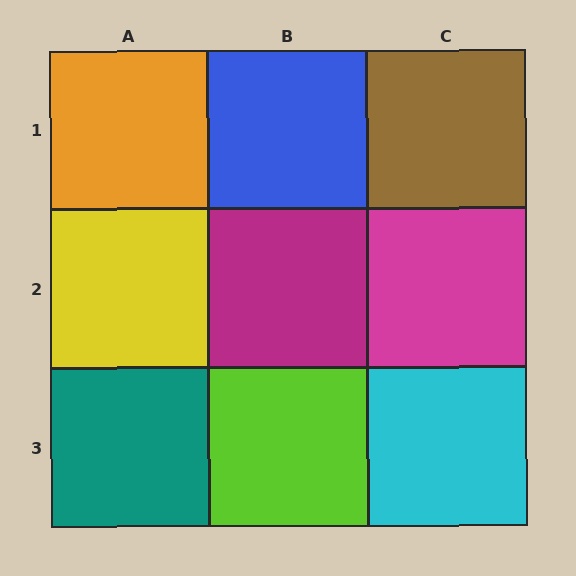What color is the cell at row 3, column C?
Cyan.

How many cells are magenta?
2 cells are magenta.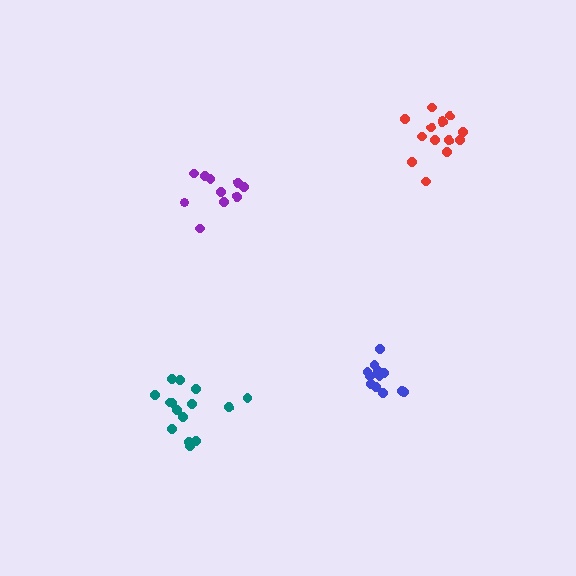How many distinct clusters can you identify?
There are 4 distinct clusters.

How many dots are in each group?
Group 1: 14 dots, Group 2: 12 dots, Group 3: 15 dots, Group 4: 10 dots (51 total).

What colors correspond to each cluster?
The clusters are colored: red, blue, teal, purple.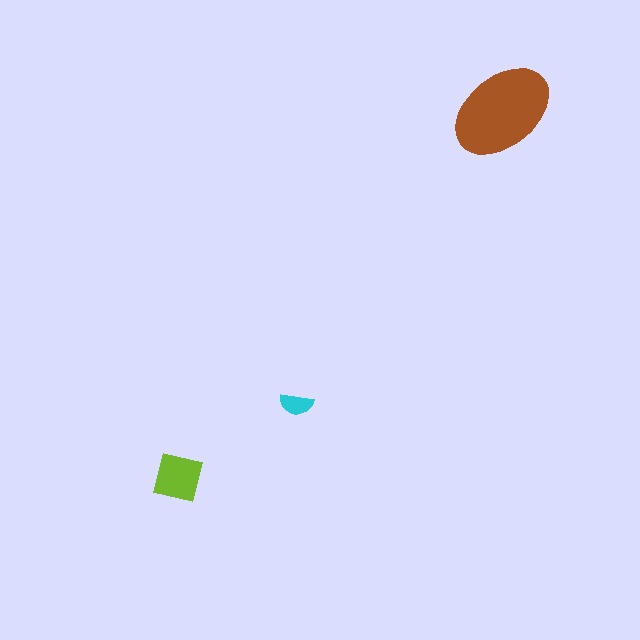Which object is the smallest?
The cyan semicircle.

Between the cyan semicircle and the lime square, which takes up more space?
The lime square.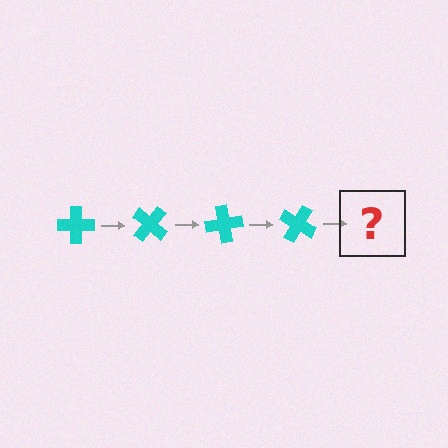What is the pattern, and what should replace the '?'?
The pattern is that the cross rotates 40 degrees each step. The '?' should be a cyan cross rotated 160 degrees.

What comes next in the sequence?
The next element should be a cyan cross rotated 160 degrees.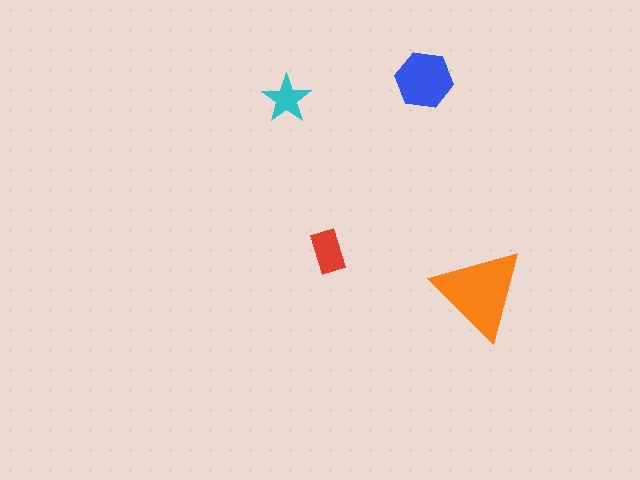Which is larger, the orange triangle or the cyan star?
The orange triangle.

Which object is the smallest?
The cyan star.